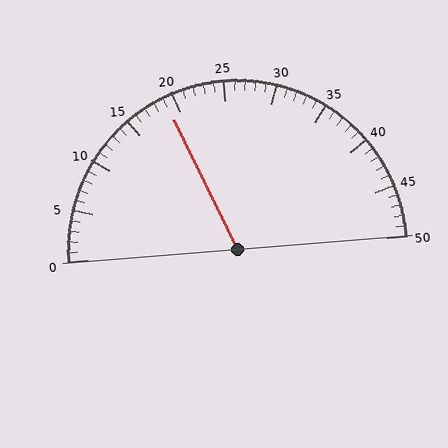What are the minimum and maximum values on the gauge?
The gauge ranges from 0 to 50.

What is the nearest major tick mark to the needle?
The nearest major tick mark is 20.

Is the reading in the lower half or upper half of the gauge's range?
The reading is in the lower half of the range (0 to 50).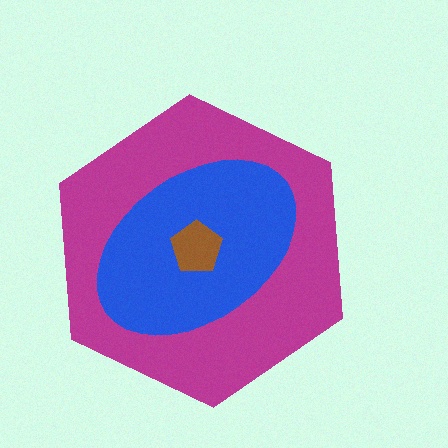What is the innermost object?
The brown pentagon.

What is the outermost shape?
The magenta hexagon.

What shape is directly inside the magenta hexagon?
The blue ellipse.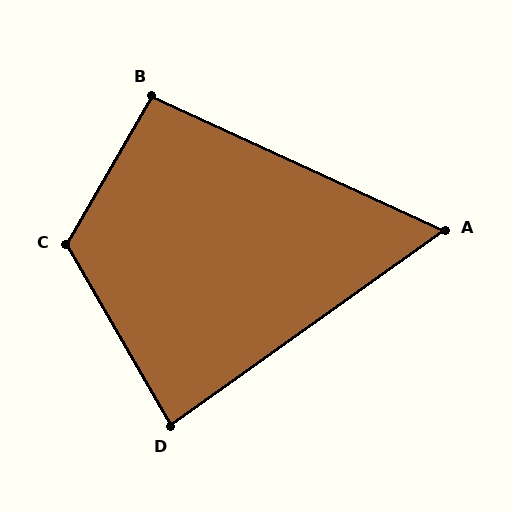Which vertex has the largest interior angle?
C, at approximately 120 degrees.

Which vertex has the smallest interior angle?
A, at approximately 60 degrees.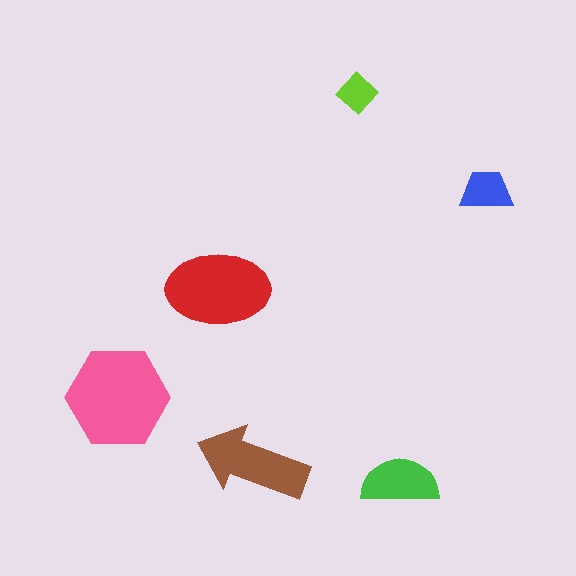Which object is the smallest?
The lime diamond.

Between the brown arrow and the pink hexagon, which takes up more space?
The pink hexagon.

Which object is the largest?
The pink hexagon.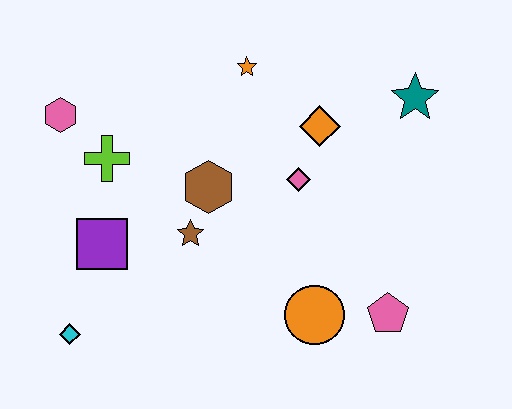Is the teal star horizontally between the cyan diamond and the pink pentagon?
No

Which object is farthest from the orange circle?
The pink hexagon is farthest from the orange circle.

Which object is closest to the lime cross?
The pink hexagon is closest to the lime cross.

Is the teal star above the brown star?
Yes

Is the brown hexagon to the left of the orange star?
Yes